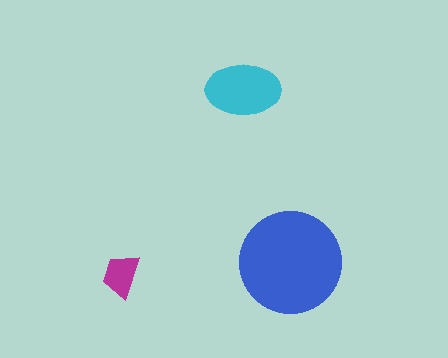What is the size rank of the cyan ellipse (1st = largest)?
2nd.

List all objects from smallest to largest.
The magenta trapezoid, the cyan ellipse, the blue circle.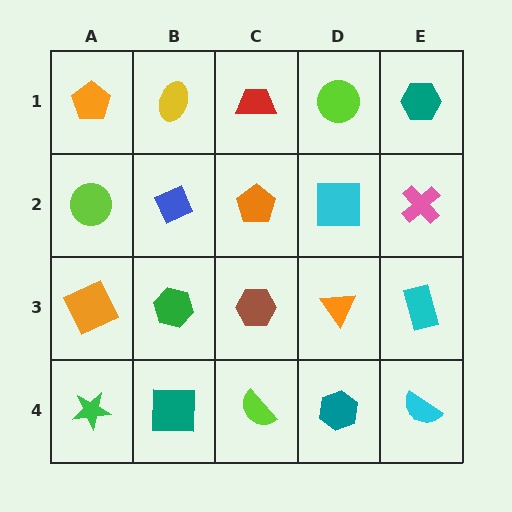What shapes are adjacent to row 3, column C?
An orange pentagon (row 2, column C), a lime semicircle (row 4, column C), a green hexagon (row 3, column B), an orange triangle (row 3, column D).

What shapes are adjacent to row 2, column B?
A yellow ellipse (row 1, column B), a green hexagon (row 3, column B), a lime circle (row 2, column A), an orange pentagon (row 2, column C).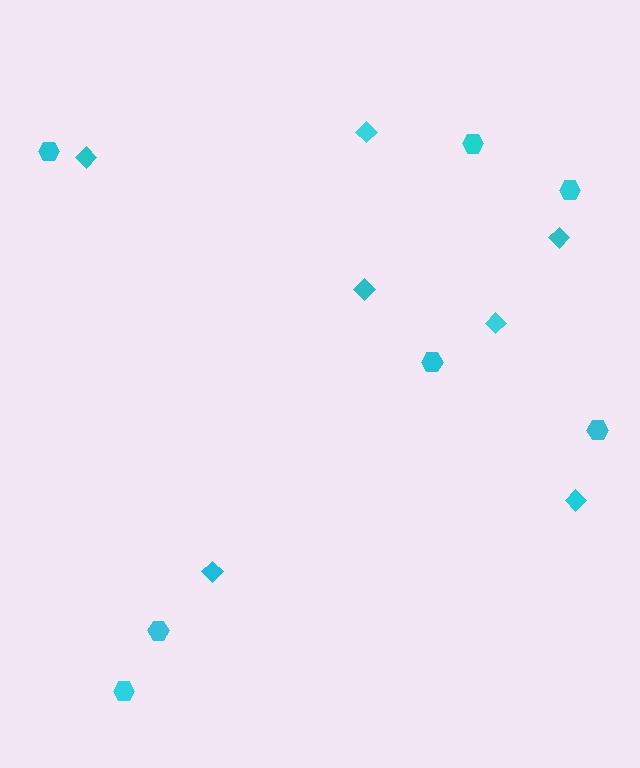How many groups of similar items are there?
There are 2 groups: one group of hexagons (7) and one group of diamonds (7).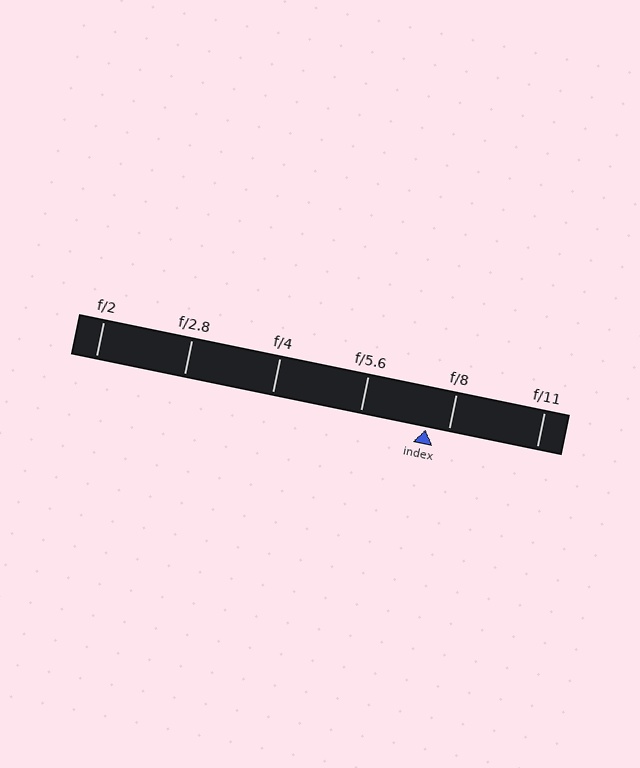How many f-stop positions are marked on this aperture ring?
There are 6 f-stop positions marked.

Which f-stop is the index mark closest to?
The index mark is closest to f/8.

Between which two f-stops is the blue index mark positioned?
The index mark is between f/5.6 and f/8.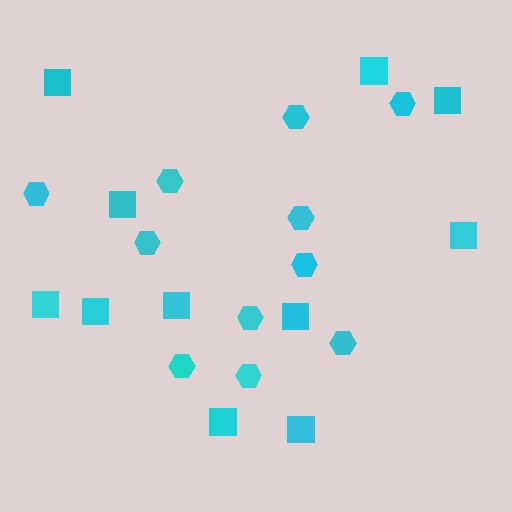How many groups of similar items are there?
There are 2 groups: one group of squares (11) and one group of hexagons (11).